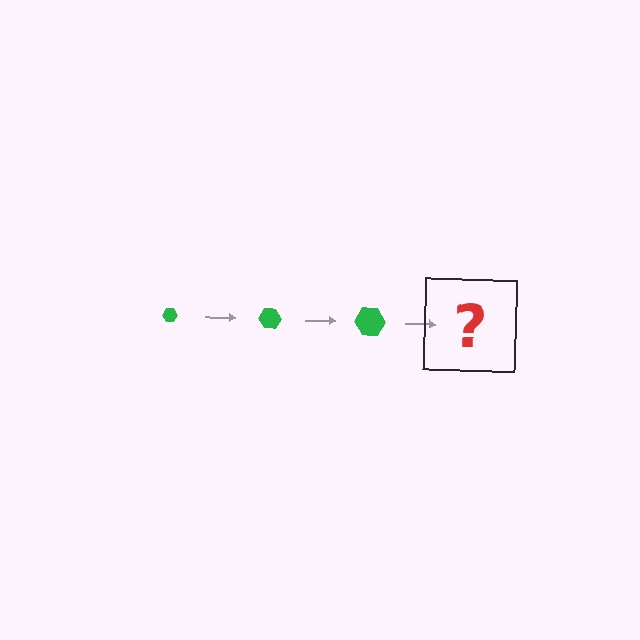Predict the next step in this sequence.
The next step is a green hexagon, larger than the previous one.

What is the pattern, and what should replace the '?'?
The pattern is that the hexagon gets progressively larger each step. The '?' should be a green hexagon, larger than the previous one.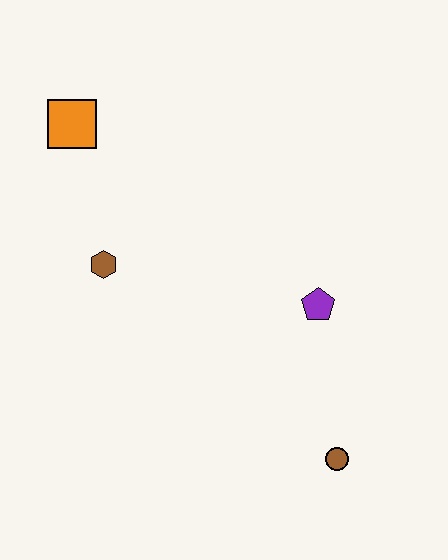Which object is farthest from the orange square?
The brown circle is farthest from the orange square.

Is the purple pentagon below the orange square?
Yes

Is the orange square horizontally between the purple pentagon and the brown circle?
No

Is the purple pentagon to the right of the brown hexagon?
Yes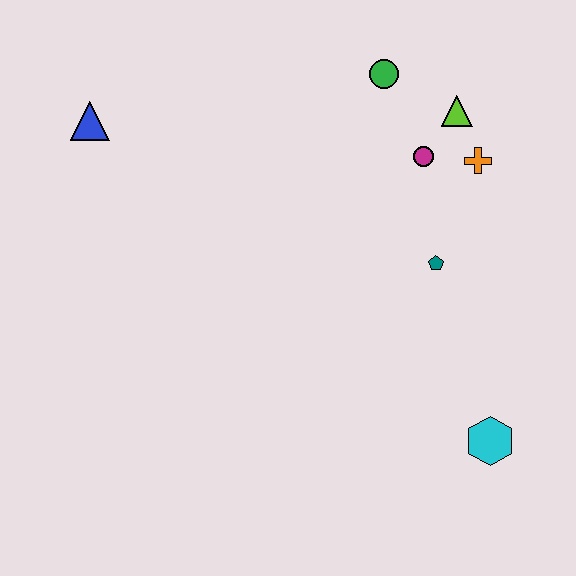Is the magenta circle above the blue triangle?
No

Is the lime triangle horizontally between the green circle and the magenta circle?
No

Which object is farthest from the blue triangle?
The cyan hexagon is farthest from the blue triangle.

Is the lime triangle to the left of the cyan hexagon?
Yes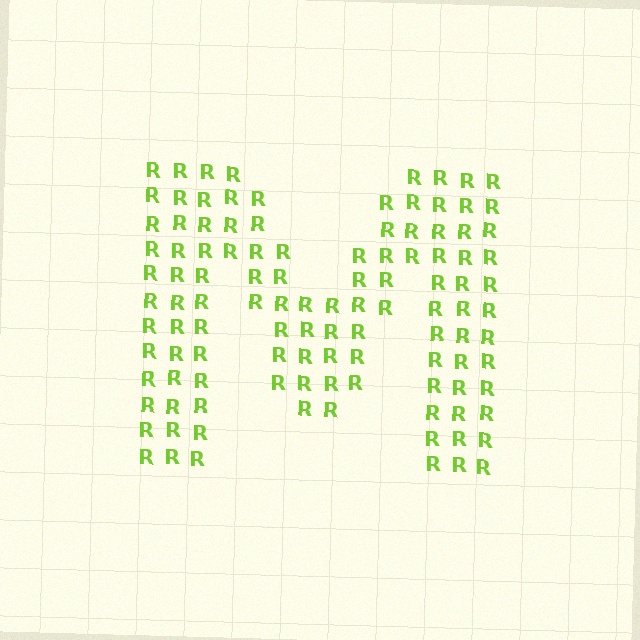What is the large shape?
The large shape is the letter M.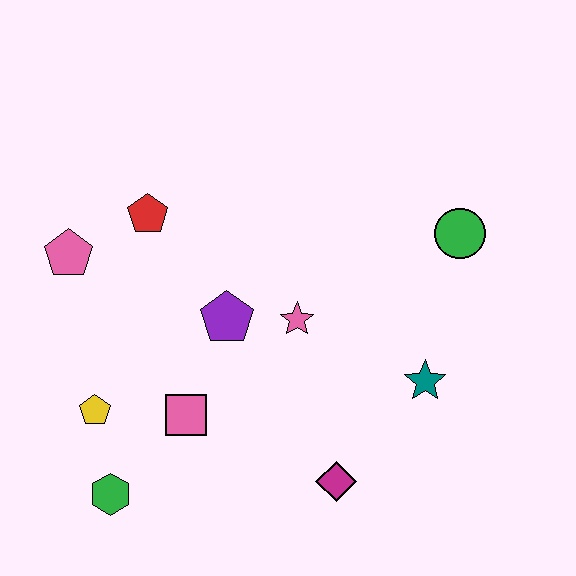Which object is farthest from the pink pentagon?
The green circle is farthest from the pink pentagon.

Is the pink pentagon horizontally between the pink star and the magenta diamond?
No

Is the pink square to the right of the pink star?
No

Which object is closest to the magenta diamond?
The teal star is closest to the magenta diamond.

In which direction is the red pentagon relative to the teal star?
The red pentagon is to the left of the teal star.